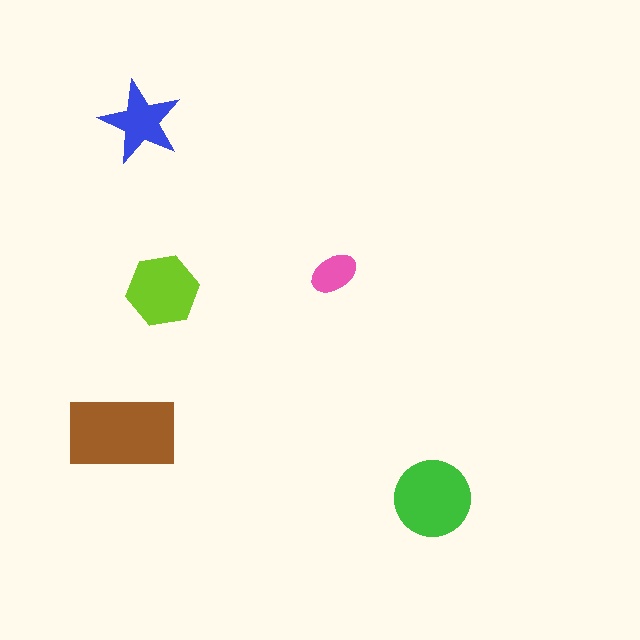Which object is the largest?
The brown rectangle.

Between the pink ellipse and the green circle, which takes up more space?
The green circle.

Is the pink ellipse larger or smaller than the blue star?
Smaller.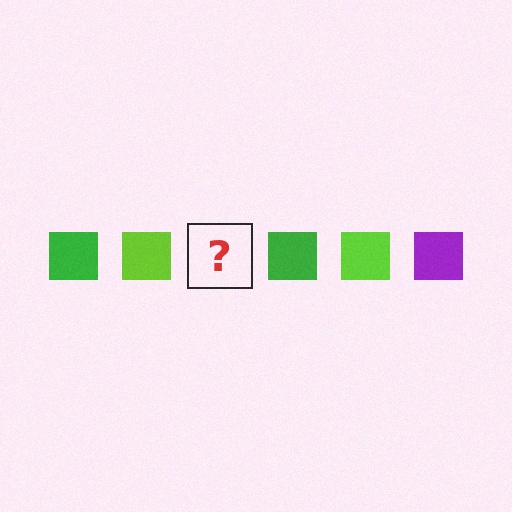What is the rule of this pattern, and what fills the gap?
The rule is that the pattern cycles through green, lime, purple squares. The gap should be filled with a purple square.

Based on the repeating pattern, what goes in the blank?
The blank should be a purple square.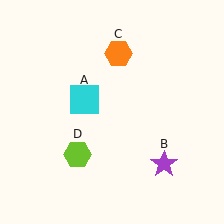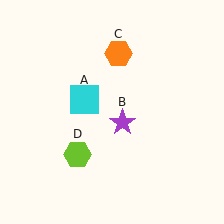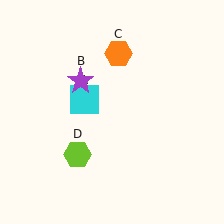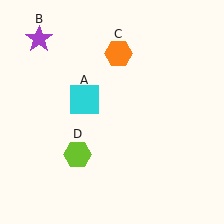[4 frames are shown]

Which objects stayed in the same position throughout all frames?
Cyan square (object A) and orange hexagon (object C) and lime hexagon (object D) remained stationary.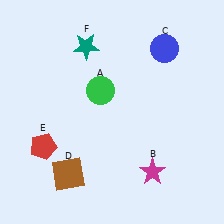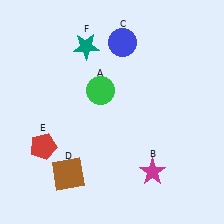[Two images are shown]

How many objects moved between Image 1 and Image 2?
1 object moved between the two images.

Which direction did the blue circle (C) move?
The blue circle (C) moved left.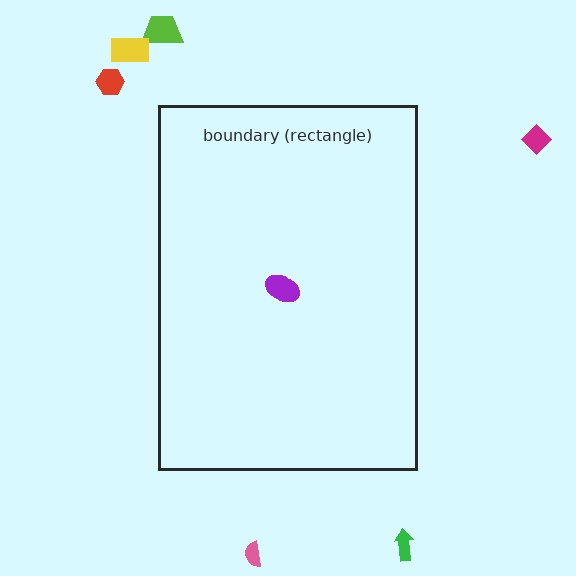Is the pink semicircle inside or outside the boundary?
Outside.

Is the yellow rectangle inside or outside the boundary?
Outside.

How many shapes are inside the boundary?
1 inside, 6 outside.